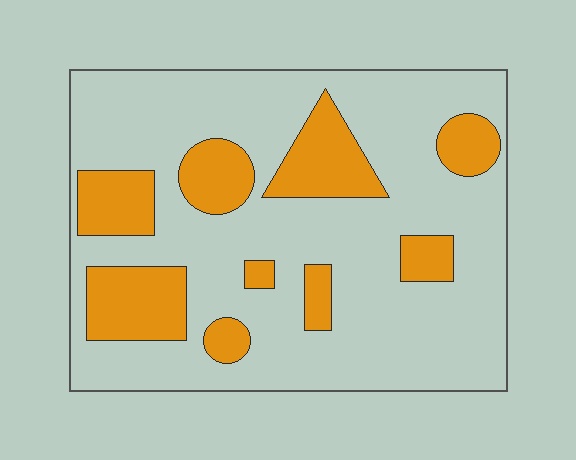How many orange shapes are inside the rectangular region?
9.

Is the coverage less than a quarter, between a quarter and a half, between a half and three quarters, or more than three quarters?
Less than a quarter.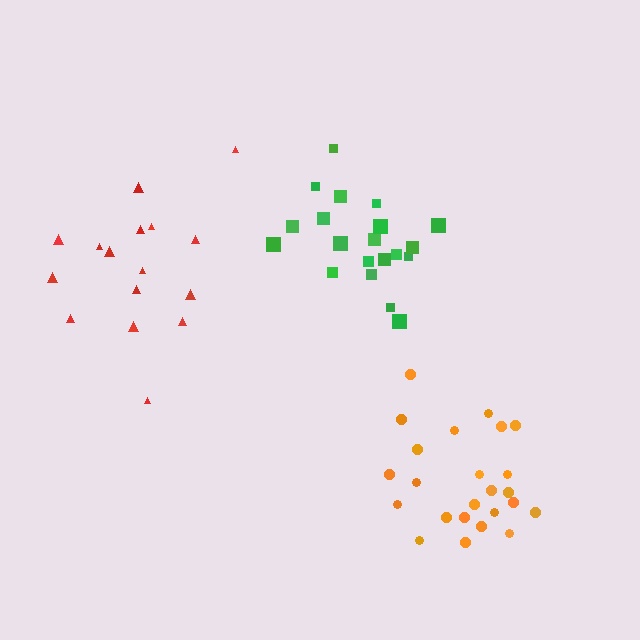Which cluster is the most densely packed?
Orange.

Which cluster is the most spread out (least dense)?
Red.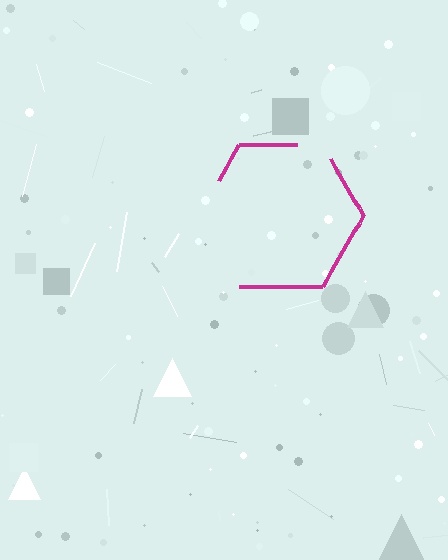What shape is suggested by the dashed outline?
The dashed outline suggests a hexagon.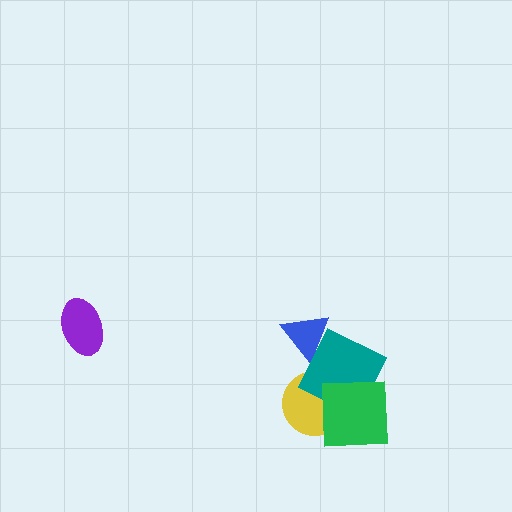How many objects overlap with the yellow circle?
2 objects overlap with the yellow circle.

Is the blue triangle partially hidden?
Yes, it is partially covered by another shape.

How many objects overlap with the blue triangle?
1 object overlaps with the blue triangle.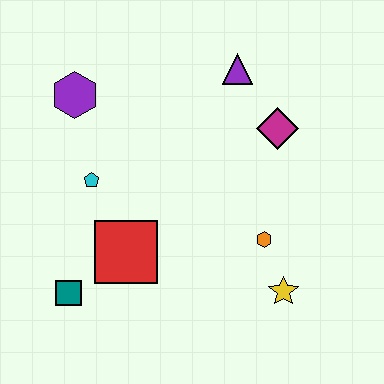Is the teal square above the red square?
No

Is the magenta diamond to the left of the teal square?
No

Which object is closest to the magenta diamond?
The purple triangle is closest to the magenta diamond.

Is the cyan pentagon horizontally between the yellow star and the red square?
No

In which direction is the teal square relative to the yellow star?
The teal square is to the left of the yellow star.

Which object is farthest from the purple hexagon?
The yellow star is farthest from the purple hexagon.